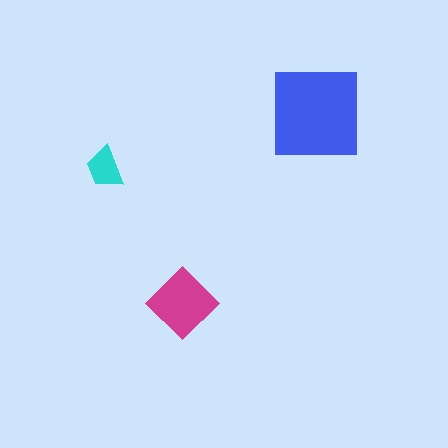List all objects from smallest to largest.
The cyan trapezoid, the magenta diamond, the blue square.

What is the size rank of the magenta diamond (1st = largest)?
2nd.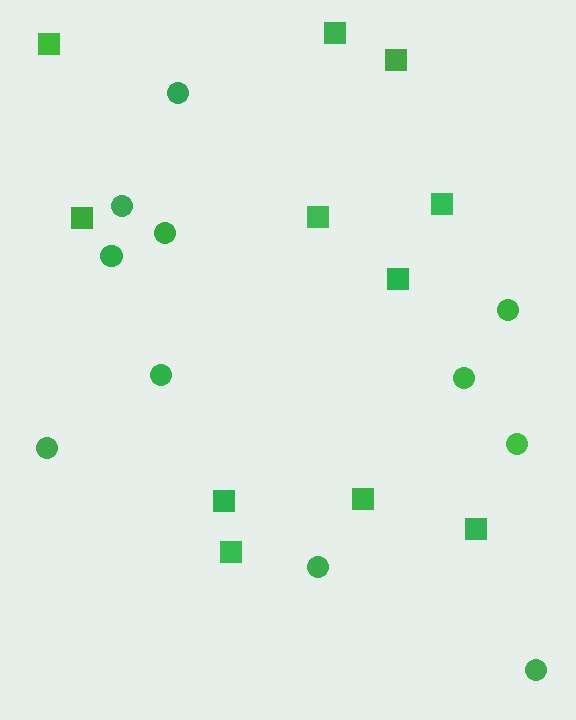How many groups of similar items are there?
There are 2 groups: one group of circles (11) and one group of squares (11).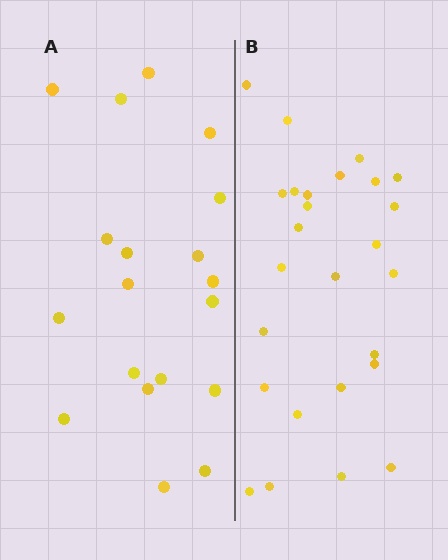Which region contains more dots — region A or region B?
Region B (the right region) has more dots.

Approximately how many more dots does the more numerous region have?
Region B has roughly 8 or so more dots than region A.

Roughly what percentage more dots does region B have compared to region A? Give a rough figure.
About 35% more.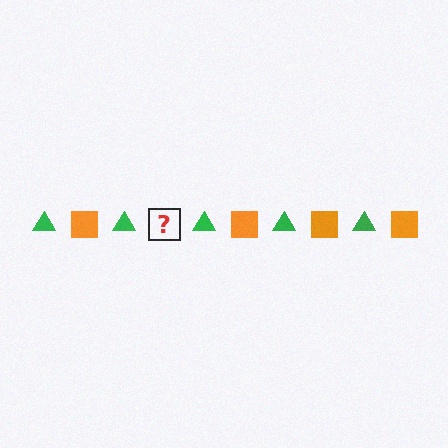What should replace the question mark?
The question mark should be replaced with an orange square.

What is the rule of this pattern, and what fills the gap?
The rule is that the pattern alternates between green triangle and orange square. The gap should be filled with an orange square.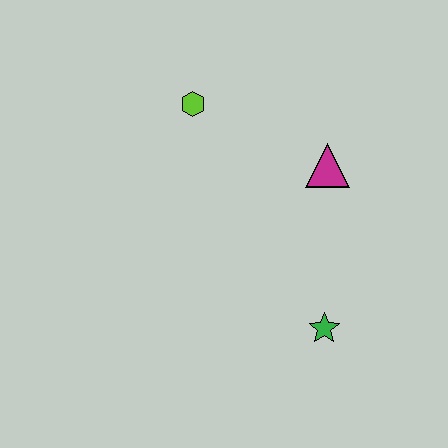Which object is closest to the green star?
The magenta triangle is closest to the green star.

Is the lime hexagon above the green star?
Yes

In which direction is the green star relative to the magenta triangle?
The green star is below the magenta triangle.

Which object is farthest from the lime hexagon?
The green star is farthest from the lime hexagon.